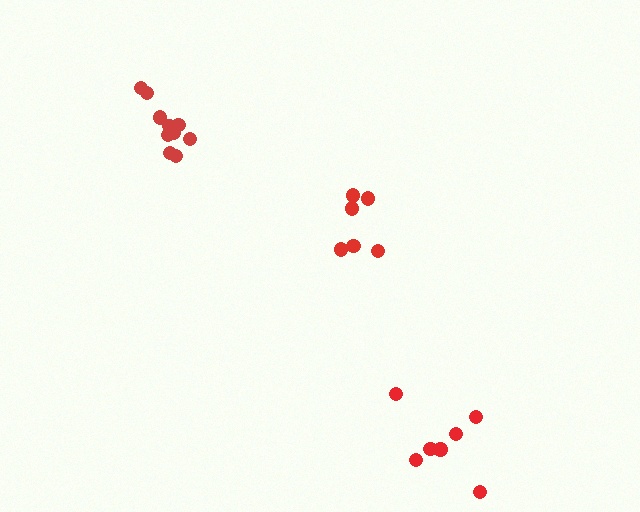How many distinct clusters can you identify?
There are 3 distinct clusters.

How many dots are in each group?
Group 1: 7 dots, Group 2: 10 dots, Group 3: 6 dots (23 total).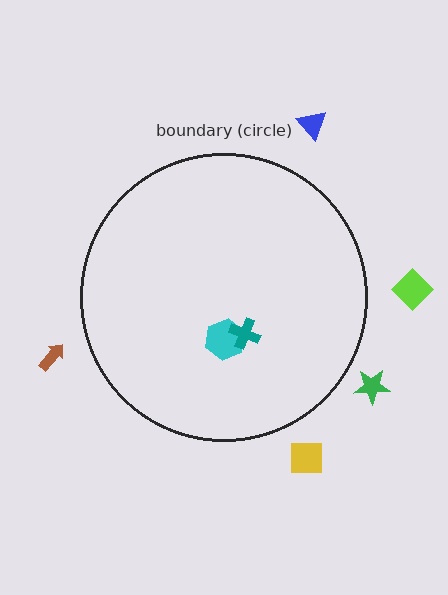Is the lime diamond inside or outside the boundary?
Outside.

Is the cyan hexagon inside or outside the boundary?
Inside.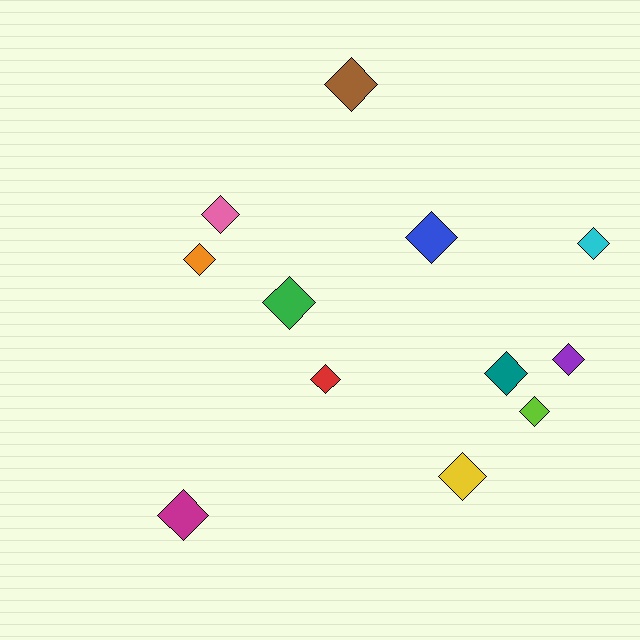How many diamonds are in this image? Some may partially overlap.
There are 12 diamonds.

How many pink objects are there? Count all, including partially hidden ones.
There is 1 pink object.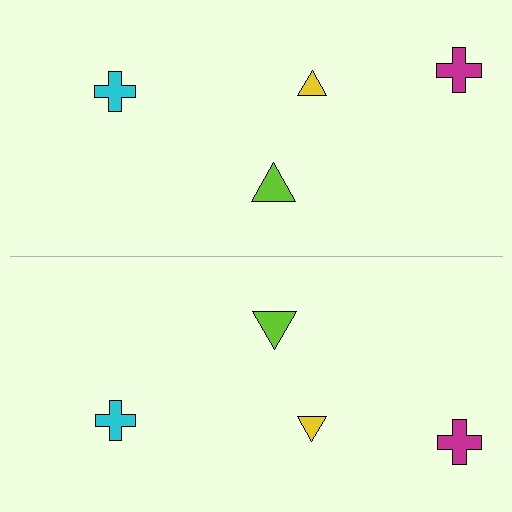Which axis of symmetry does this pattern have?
The pattern has a horizontal axis of symmetry running through the center of the image.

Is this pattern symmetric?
Yes, this pattern has bilateral (reflection) symmetry.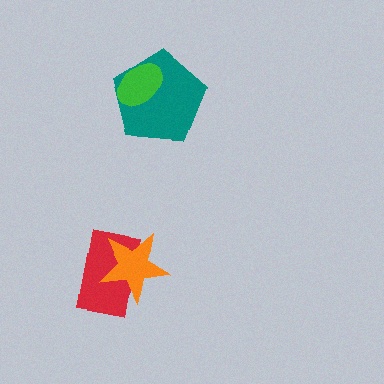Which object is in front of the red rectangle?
The orange star is in front of the red rectangle.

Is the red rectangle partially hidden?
Yes, it is partially covered by another shape.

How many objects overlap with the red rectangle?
1 object overlaps with the red rectangle.